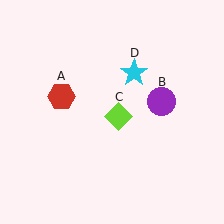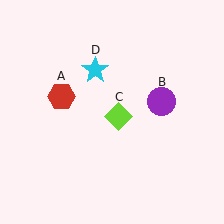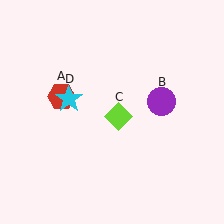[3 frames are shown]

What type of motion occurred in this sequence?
The cyan star (object D) rotated counterclockwise around the center of the scene.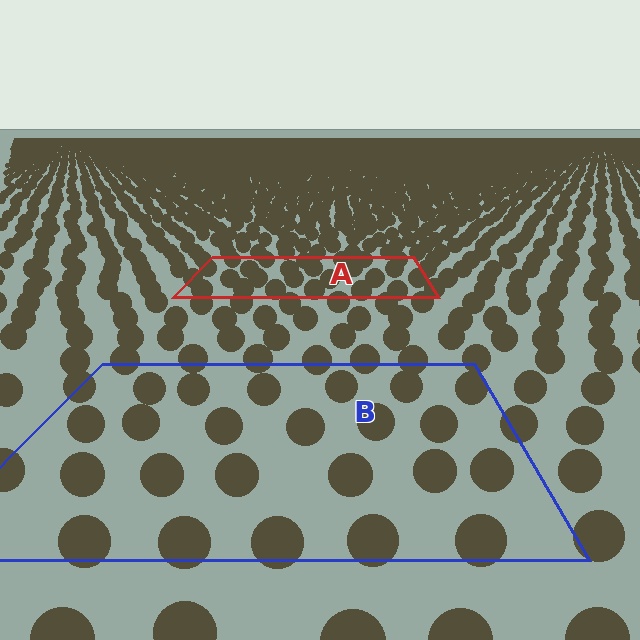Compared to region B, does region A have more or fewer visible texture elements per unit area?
Region A has more texture elements per unit area — they are packed more densely because it is farther away.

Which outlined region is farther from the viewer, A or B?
Region A is farther from the viewer — the texture elements inside it appear smaller and more densely packed.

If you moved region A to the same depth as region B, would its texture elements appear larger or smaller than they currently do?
They would appear larger. At a closer depth, the same texture elements are projected at a bigger on-screen size.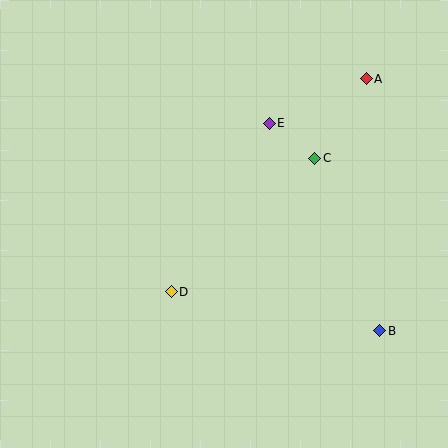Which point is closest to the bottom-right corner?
Point B is closest to the bottom-right corner.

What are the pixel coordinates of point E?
Point E is at (269, 123).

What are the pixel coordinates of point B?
Point B is at (380, 331).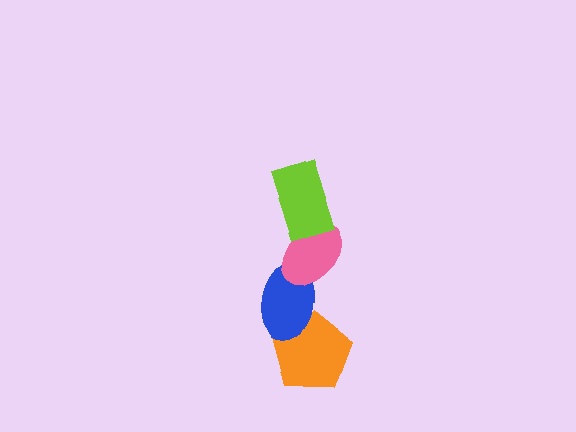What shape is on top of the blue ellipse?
The pink ellipse is on top of the blue ellipse.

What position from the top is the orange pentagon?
The orange pentagon is 4th from the top.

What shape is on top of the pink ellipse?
The lime rectangle is on top of the pink ellipse.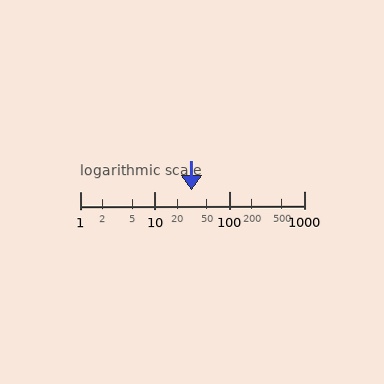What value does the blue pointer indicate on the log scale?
The pointer indicates approximately 31.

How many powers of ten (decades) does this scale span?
The scale spans 3 decades, from 1 to 1000.